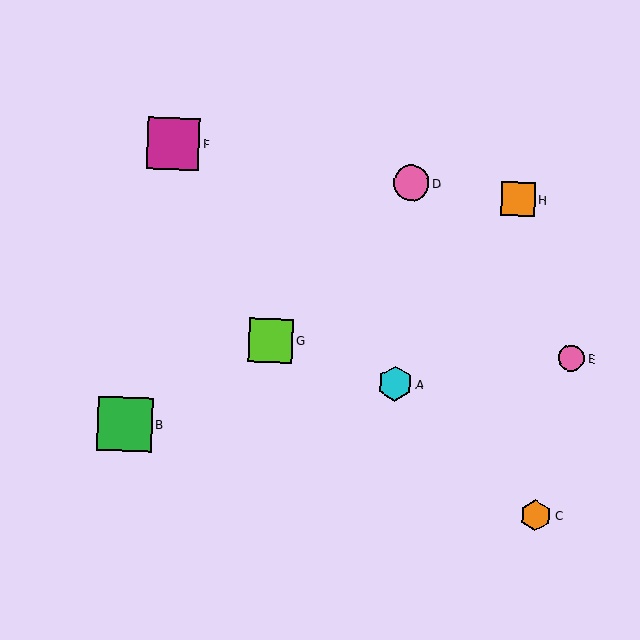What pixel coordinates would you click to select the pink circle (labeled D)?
Click at (411, 183) to select the pink circle D.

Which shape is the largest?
The green square (labeled B) is the largest.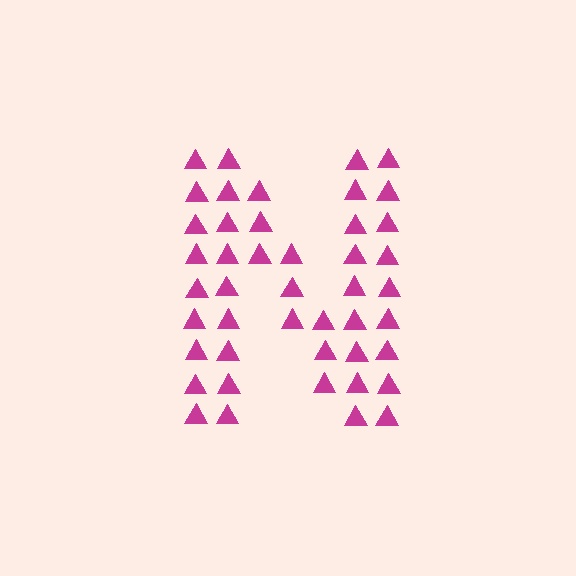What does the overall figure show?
The overall figure shows the letter N.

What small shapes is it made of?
It is made of small triangles.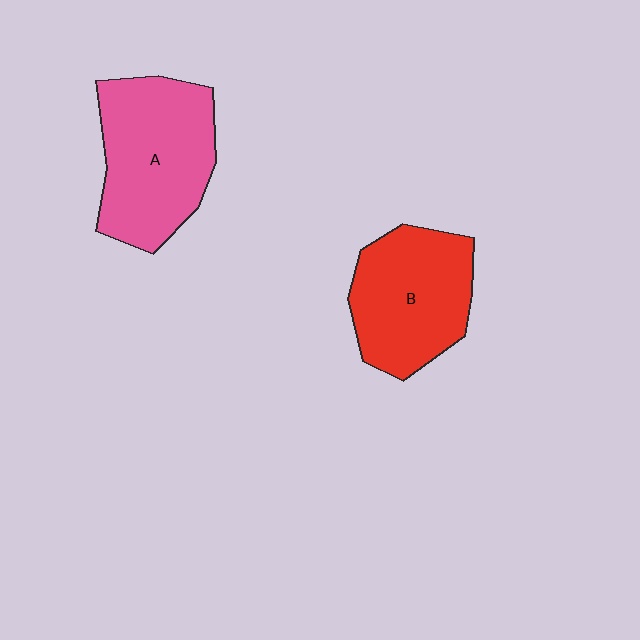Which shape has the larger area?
Shape A (pink).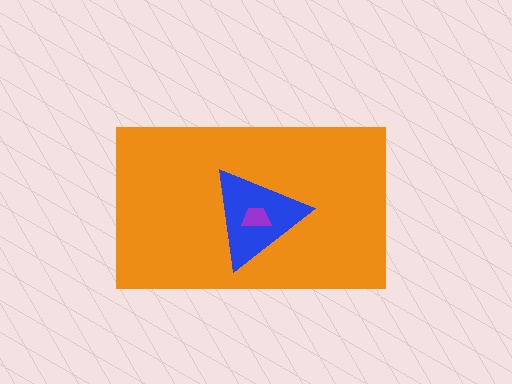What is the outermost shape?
The orange rectangle.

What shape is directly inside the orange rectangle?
The blue triangle.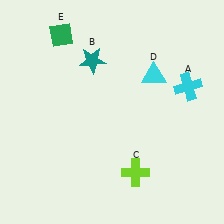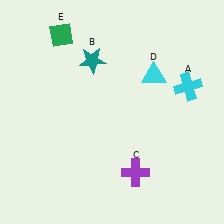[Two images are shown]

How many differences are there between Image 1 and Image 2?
There is 1 difference between the two images.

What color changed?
The cross (C) changed from lime in Image 1 to purple in Image 2.